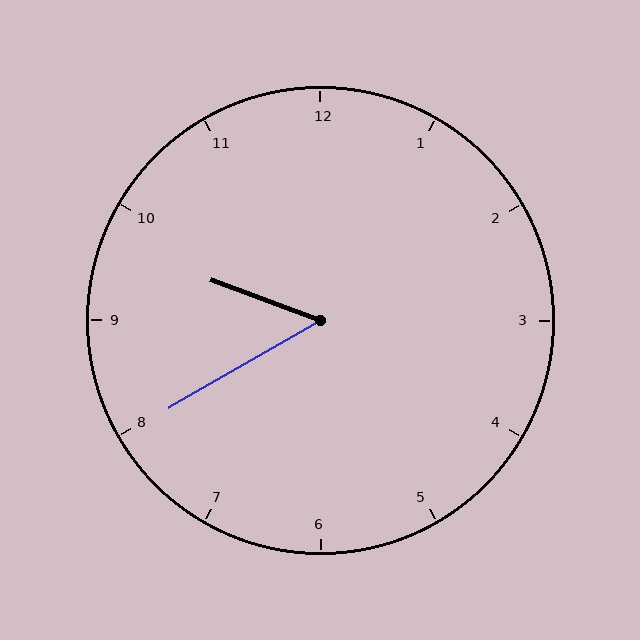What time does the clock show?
9:40.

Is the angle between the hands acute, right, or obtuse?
It is acute.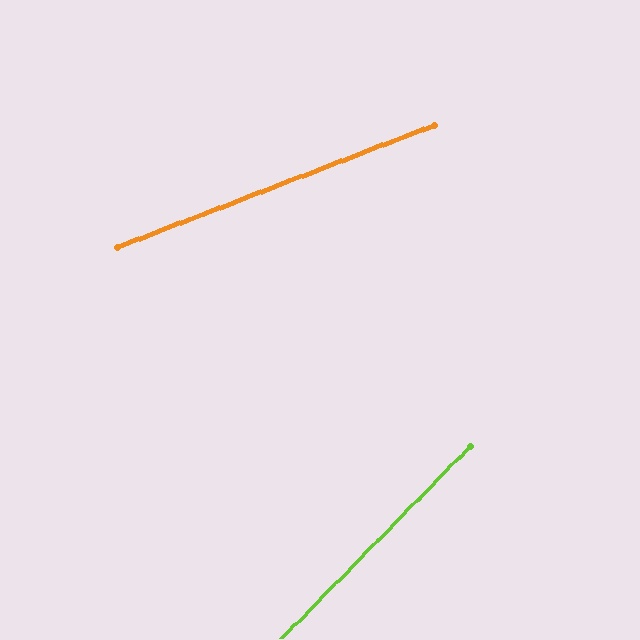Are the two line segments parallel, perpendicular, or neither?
Neither parallel nor perpendicular — they differ by about 25°.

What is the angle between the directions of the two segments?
Approximately 25 degrees.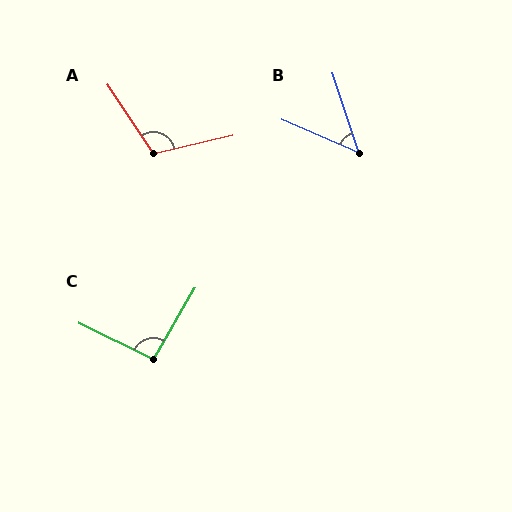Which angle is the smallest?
B, at approximately 48 degrees.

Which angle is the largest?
A, at approximately 110 degrees.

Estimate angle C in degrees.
Approximately 94 degrees.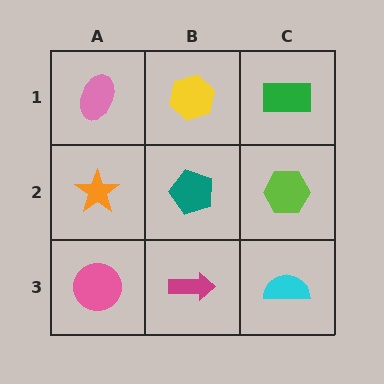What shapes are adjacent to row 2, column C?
A green rectangle (row 1, column C), a cyan semicircle (row 3, column C), a teal pentagon (row 2, column B).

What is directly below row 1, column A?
An orange star.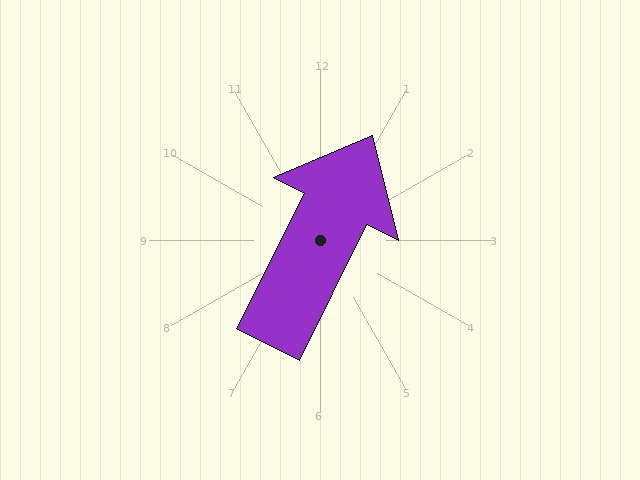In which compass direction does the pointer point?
Northeast.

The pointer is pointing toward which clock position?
Roughly 1 o'clock.